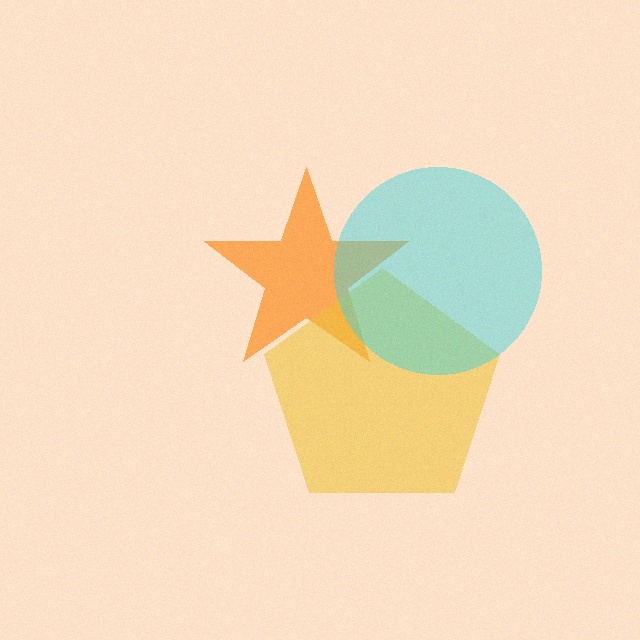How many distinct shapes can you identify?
There are 3 distinct shapes: an orange star, a yellow pentagon, a cyan circle.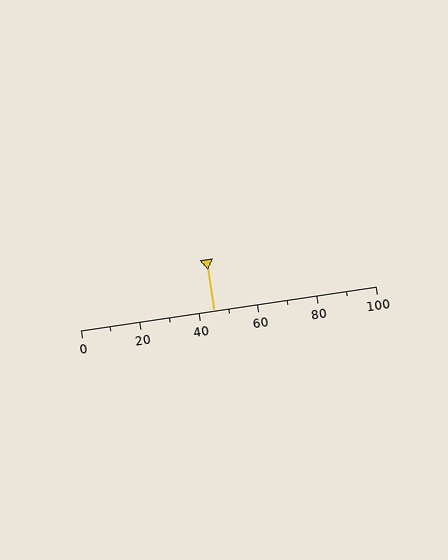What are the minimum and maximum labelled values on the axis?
The axis runs from 0 to 100.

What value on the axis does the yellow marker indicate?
The marker indicates approximately 45.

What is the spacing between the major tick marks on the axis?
The major ticks are spaced 20 apart.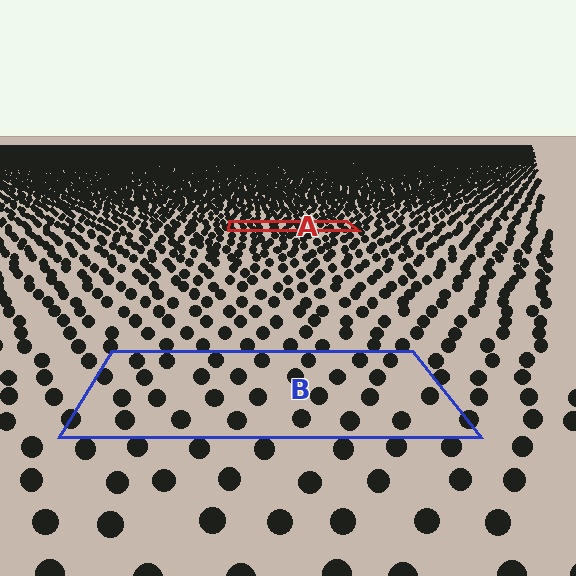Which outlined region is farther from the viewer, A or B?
Region A is farther from the viewer — the texture elements inside it appear smaller and more densely packed.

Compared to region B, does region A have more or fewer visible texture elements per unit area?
Region A has more texture elements per unit area — they are packed more densely because it is farther away.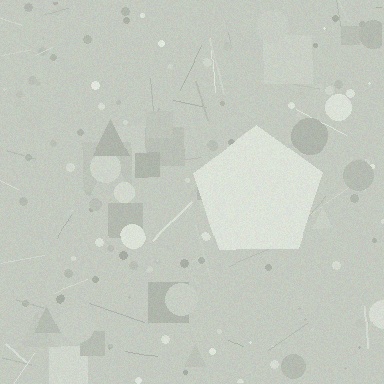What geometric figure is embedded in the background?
A pentagon is embedded in the background.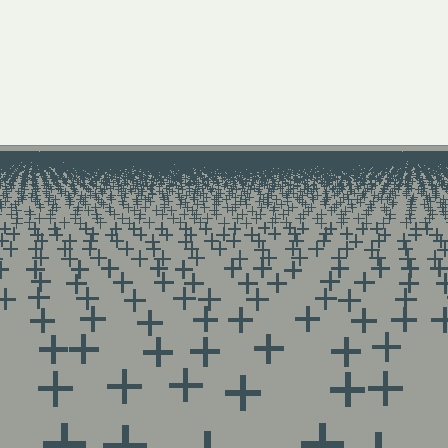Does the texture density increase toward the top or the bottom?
Density increases toward the top.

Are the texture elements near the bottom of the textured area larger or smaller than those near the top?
Larger. Near the bottom, elements are closer to the viewer and appear at a bigger on-screen size.